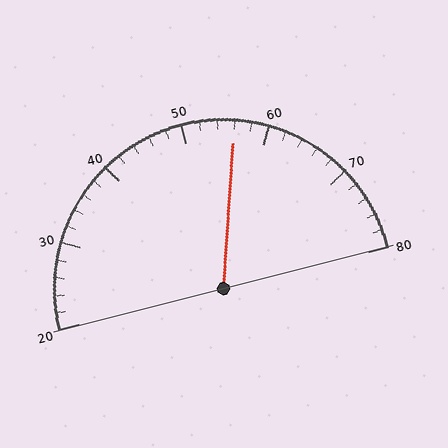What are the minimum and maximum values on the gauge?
The gauge ranges from 20 to 80.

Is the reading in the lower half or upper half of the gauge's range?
The reading is in the upper half of the range (20 to 80).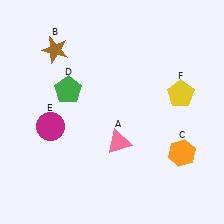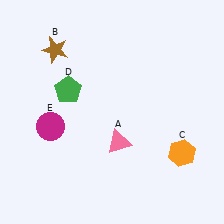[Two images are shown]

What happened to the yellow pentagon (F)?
The yellow pentagon (F) was removed in Image 2. It was in the top-right area of Image 1.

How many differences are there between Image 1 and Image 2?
There is 1 difference between the two images.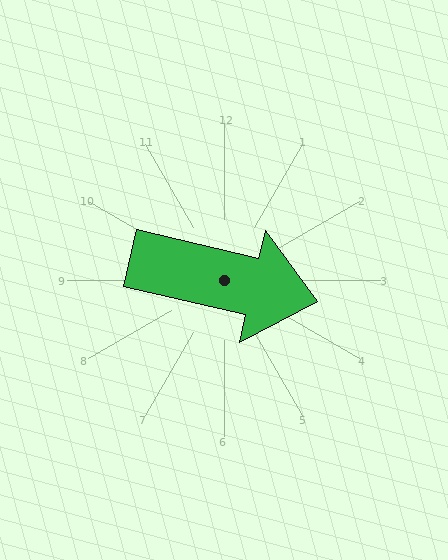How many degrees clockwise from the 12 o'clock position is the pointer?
Approximately 103 degrees.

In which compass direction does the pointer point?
East.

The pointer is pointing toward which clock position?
Roughly 3 o'clock.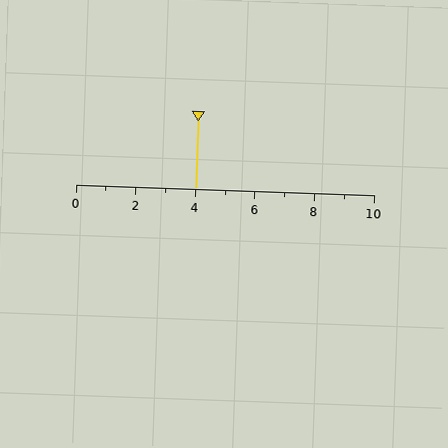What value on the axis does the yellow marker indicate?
The marker indicates approximately 4.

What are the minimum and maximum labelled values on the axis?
The axis runs from 0 to 10.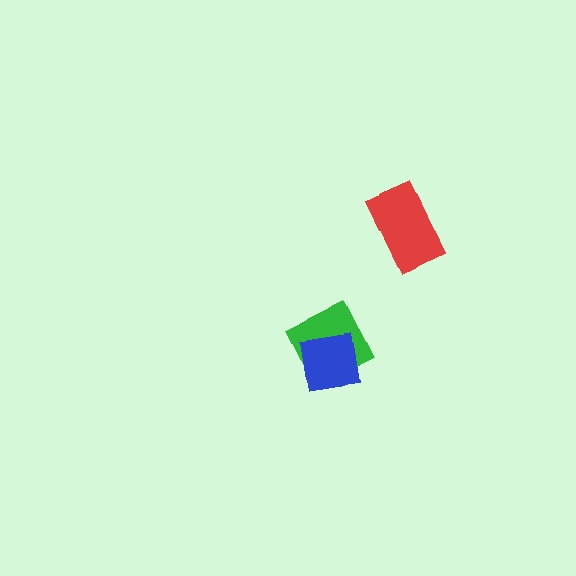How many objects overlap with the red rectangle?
0 objects overlap with the red rectangle.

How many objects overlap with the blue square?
1 object overlaps with the blue square.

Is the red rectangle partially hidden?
No, no other shape covers it.